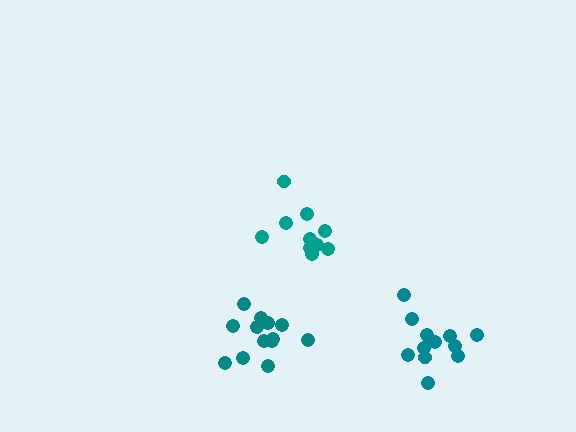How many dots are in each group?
Group 1: 10 dots, Group 2: 13 dots, Group 3: 12 dots (35 total).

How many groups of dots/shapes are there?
There are 3 groups.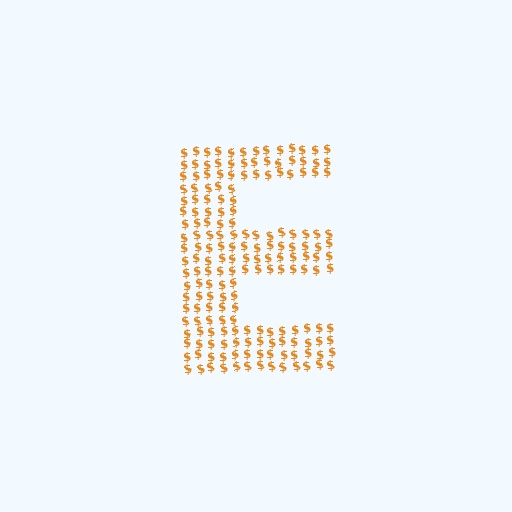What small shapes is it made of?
It is made of small dollar signs.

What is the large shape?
The large shape is the letter E.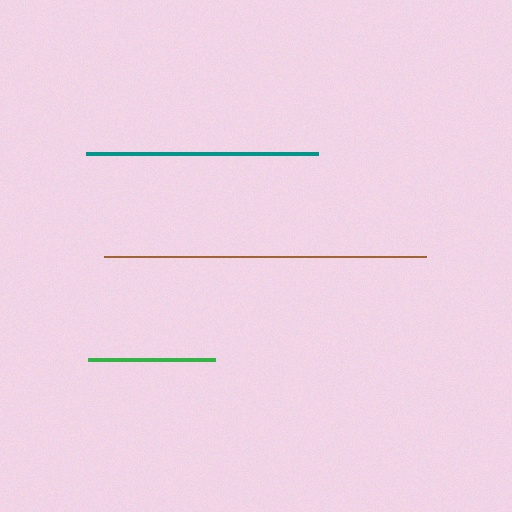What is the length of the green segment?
The green segment is approximately 127 pixels long.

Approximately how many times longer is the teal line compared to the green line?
The teal line is approximately 1.8 times the length of the green line.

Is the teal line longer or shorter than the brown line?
The brown line is longer than the teal line.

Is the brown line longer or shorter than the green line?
The brown line is longer than the green line.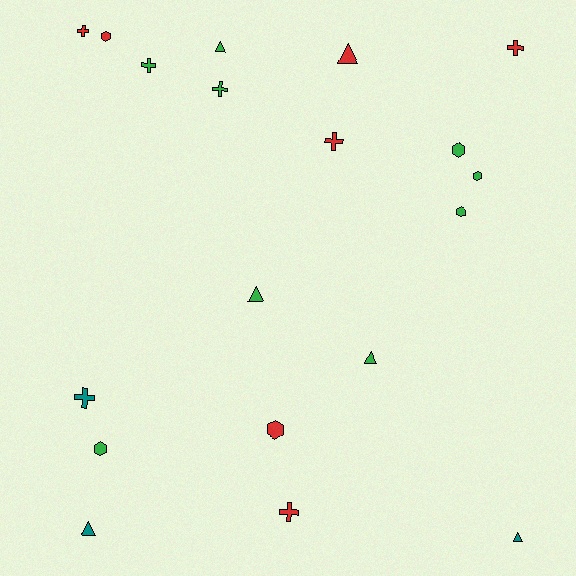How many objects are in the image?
There are 19 objects.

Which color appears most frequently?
Green, with 9 objects.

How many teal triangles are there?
There are 2 teal triangles.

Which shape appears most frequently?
Cross, with 7 objects.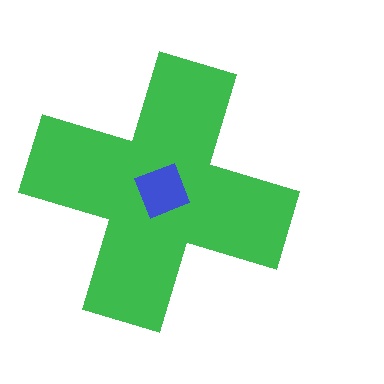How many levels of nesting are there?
2.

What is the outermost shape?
The green cross.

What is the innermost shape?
The blue square.